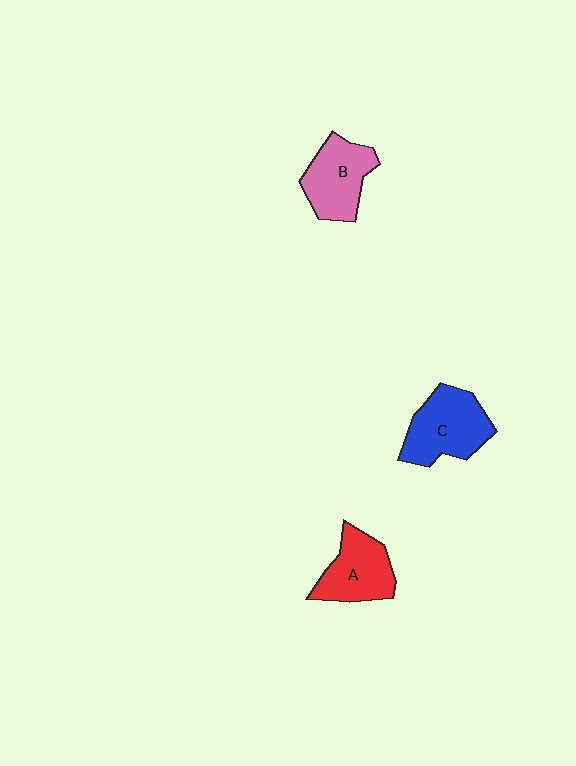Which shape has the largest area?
Shape C (blue).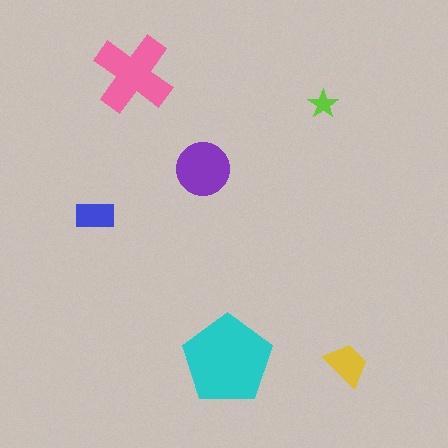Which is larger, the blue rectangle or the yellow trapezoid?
The yellow trapezoid.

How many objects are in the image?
There are 6 objects in the image.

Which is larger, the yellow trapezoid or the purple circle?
The purple circle.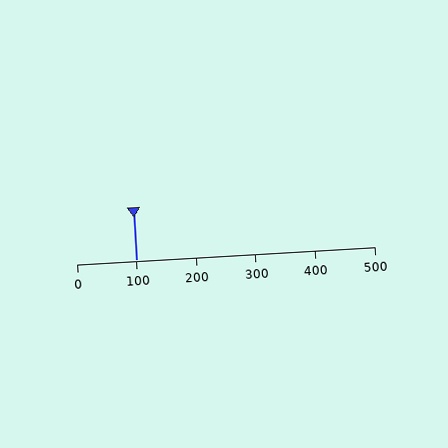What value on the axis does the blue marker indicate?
The marker indicates approximately 100.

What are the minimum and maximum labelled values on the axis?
The axis runs from 0 to 500.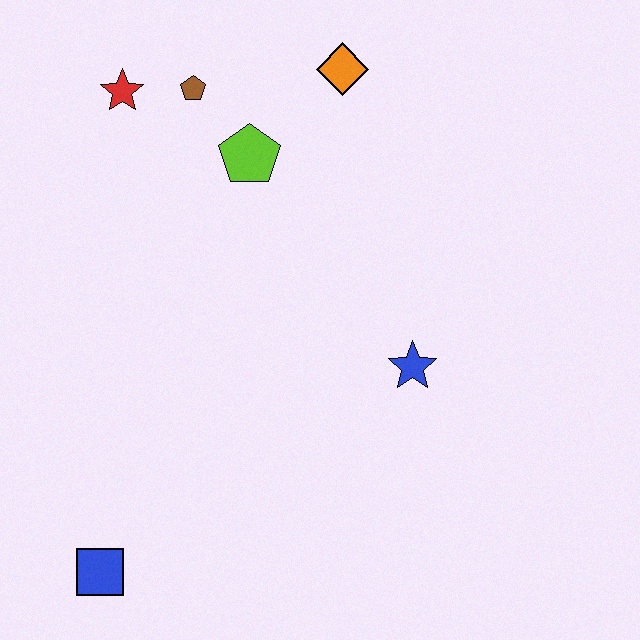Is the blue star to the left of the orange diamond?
No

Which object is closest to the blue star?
The lime pentagon is closest to the blue star.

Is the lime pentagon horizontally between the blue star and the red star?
Yes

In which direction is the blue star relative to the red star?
The blue star is to the right of the red star.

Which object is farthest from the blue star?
The red star is farthest from the blue star.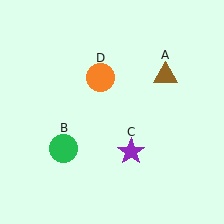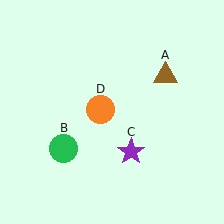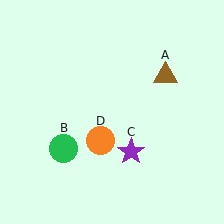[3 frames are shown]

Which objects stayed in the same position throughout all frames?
Brown triangle (object A) and green circle (object B) and purple star (object C) remained stationary.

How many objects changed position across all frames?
1 object changed position: orange circle (object D).